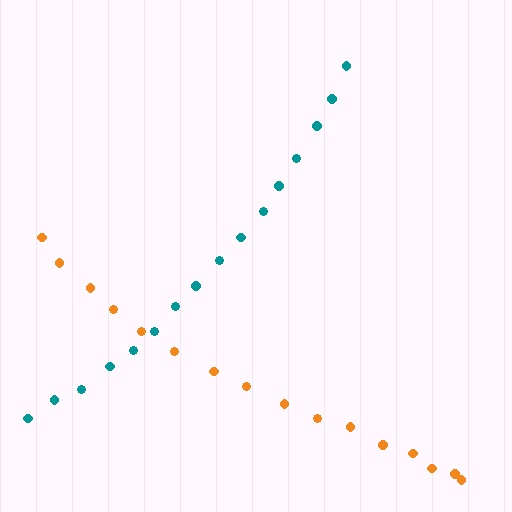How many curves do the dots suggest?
There are 2 distinct paths.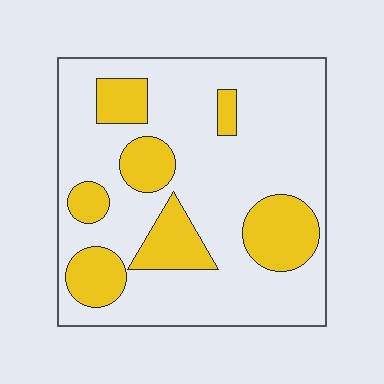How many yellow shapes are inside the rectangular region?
7.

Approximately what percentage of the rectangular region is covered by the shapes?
Approximately 25%.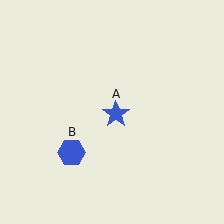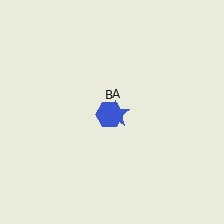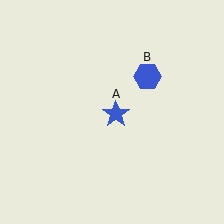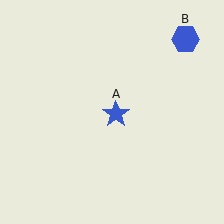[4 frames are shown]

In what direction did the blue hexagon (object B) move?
The blue hexagon (object B) moved up and to the right.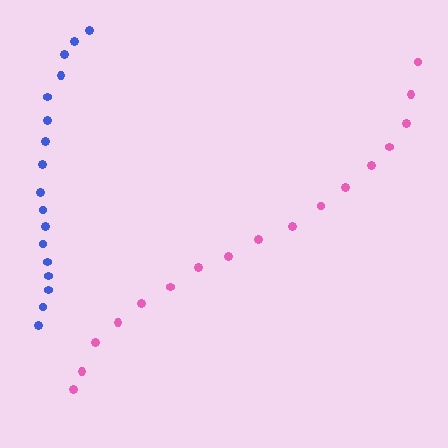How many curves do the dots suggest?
There are 2 distinct paths.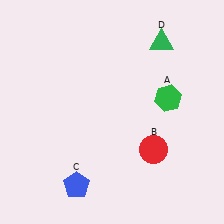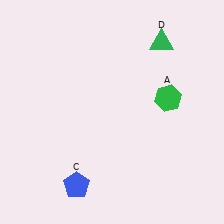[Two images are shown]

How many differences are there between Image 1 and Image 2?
There is 1 difference between the two images.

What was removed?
The red circle (B) was removed in Image 2.